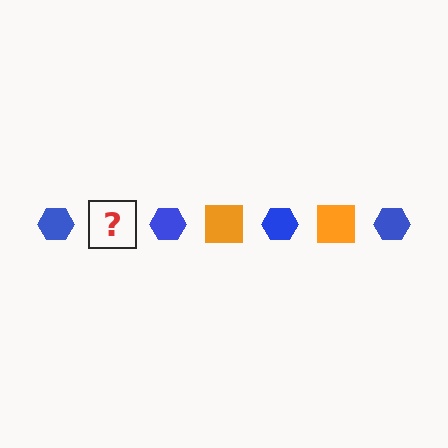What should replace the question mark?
The question mark should be replaced with an orange square.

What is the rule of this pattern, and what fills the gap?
The rule is that the pattern alternates between blue hexagon and orange square. The gap should be filled with an orange square.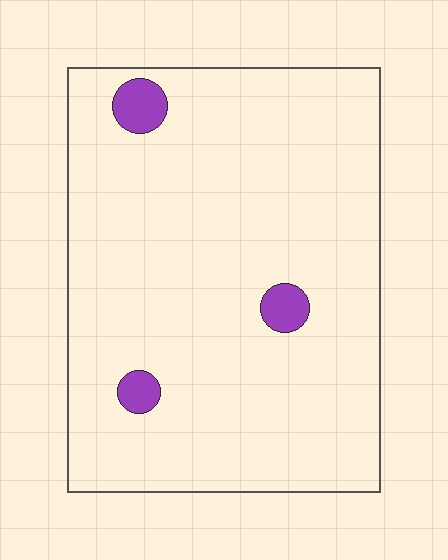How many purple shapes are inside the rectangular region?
3.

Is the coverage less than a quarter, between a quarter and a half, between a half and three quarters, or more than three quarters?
Less than a quarter.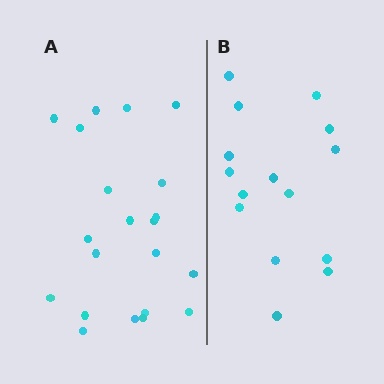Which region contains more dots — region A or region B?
Region A (the left region) has more dots.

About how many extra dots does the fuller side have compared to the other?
Region A has about 6 more dots than region B.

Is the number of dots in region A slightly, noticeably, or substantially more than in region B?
Region A has noticeably more, but not dramatically so. The ratio is roughly 1.4 to 1.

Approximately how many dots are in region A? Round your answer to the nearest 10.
About 20 dots. (The exact count is 21, which rounds to 20.)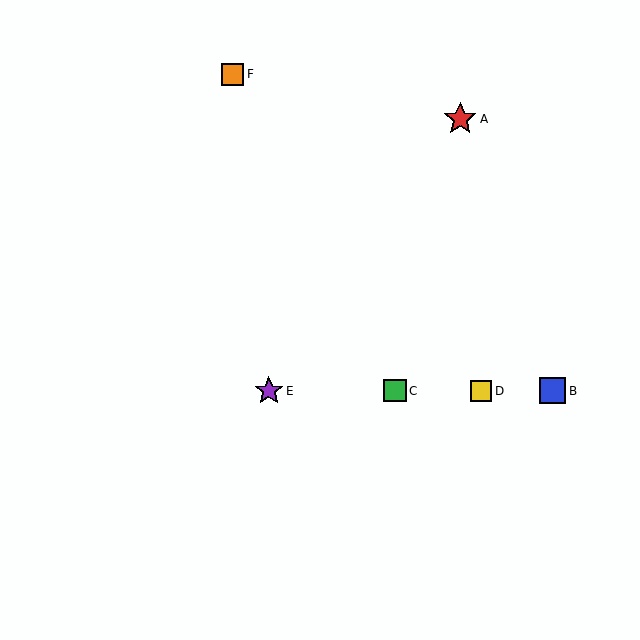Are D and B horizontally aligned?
Yes, both are at y≈391.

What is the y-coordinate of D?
Object D is at y≈391.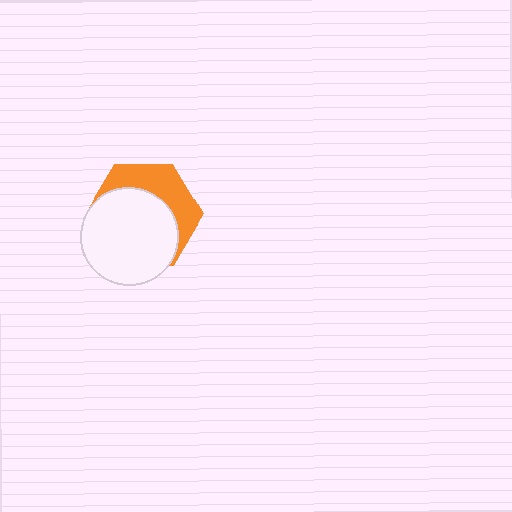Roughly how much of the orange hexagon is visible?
A small part of it is visible (roughly 37%).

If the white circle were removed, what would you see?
You would see the complete orange hexagon.